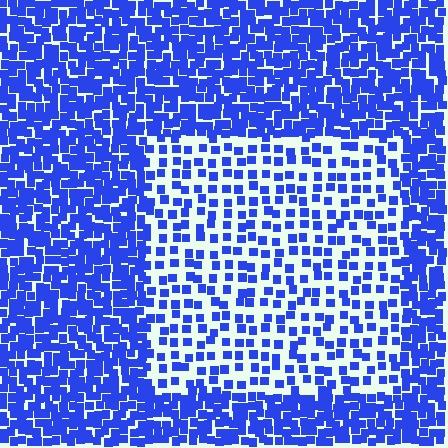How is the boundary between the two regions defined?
The boundary is defined by a change in element density (approximately 2.3x ratio). All elements are the same color, size, and shape.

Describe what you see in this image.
The image contains small blue elements arranged at two different densities. A rectangle-shaped region is visible where the elements are less densely packed than the surrounding area.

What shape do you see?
I see a rectangle.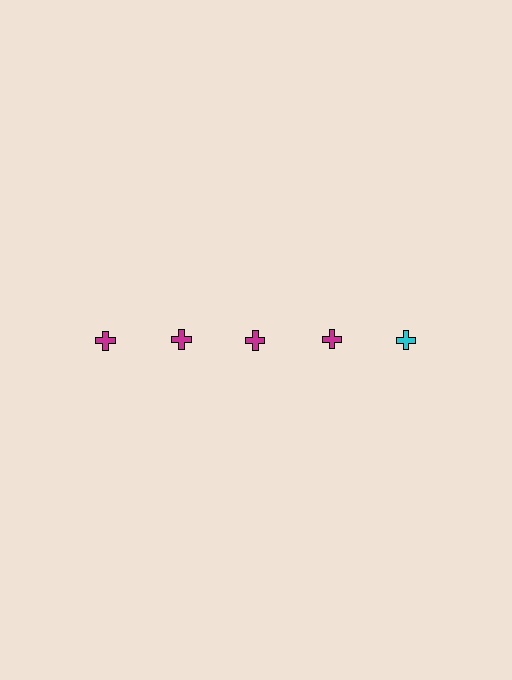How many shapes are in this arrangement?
There are 5 shapes arranged in a grid pattern.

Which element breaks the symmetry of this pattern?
The cyan cross in the top row, rightmost column breaks the symmetry. All other shapes are magenta crosses.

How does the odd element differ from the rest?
It has a different color: cyan instead of magenta.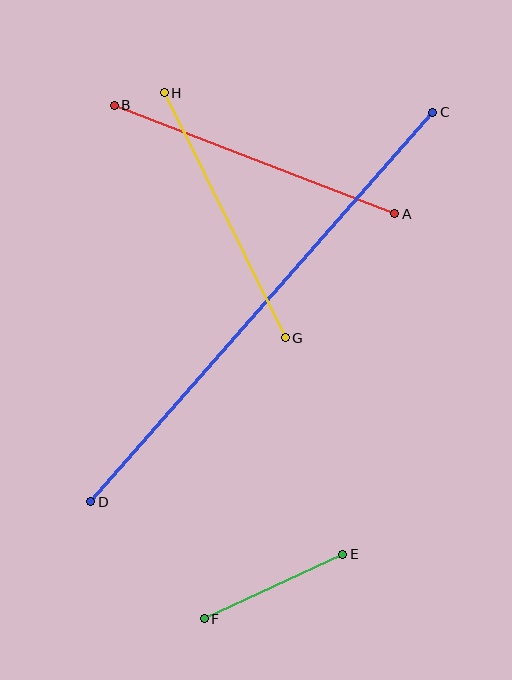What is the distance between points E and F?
The distance is approximately 152 pixels.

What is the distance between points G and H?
The distance is approximately 273 pixels.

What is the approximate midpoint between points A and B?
The midpoint is at approximately (255, 160) pixels.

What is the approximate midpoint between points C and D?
The midpoint is at approximately (262, 307) pixels.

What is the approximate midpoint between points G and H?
The midpoint is at approximately (225, 215) pixels.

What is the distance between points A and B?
The distance is approximately 301 pixels.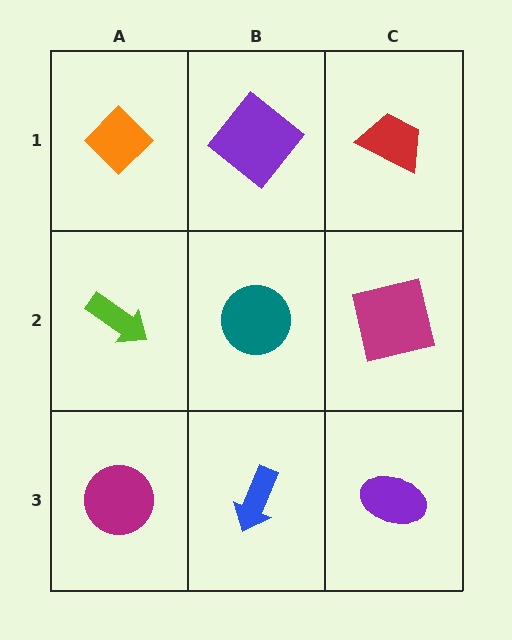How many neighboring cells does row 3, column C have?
2.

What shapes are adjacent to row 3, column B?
A teal circle (row 2, column B), a magenta circle (row 3, column A), a purple ellipse (row 3, column C).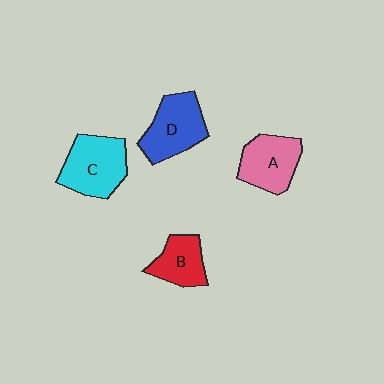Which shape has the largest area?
Shape C (cyan).